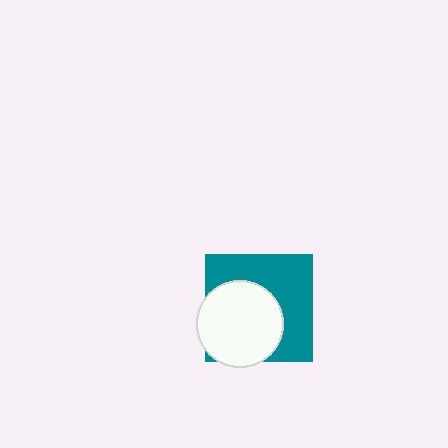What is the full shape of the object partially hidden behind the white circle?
The partially hidden object is a teal square.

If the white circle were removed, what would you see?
You would see the complete teal square.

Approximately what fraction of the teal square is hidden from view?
Roughly 47% of the teal square is hidden behind the white circle.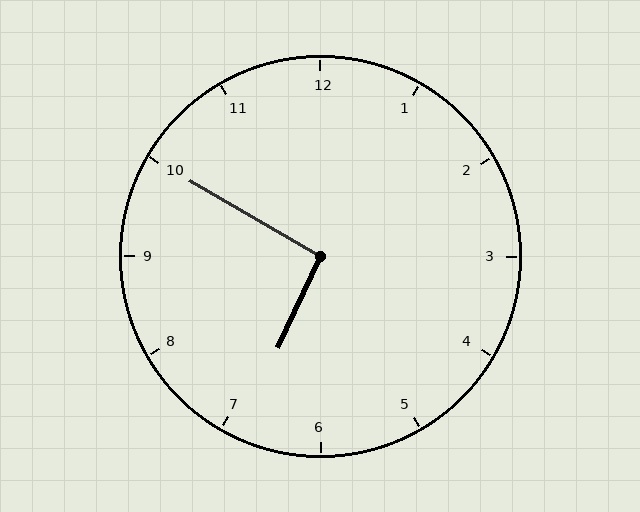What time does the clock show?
6:50.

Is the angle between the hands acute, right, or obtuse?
It is right.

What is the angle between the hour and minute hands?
Approximately 95 degrees.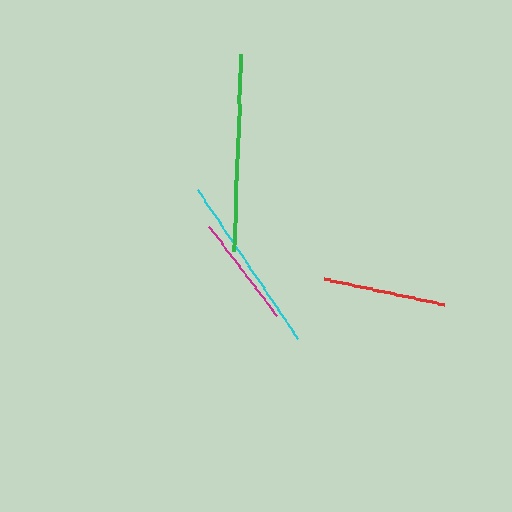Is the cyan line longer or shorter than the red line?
The cyan line is longer than the red line.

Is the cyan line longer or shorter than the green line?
The green line is longer than the cyan line.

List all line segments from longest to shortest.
From longest to shortest: green, cyan, red, magenta.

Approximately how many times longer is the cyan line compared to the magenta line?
The cyan line is approximately 1.6 times the length of the magenta line.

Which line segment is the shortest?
The magenta line is the shortest at approximately 112 pixels.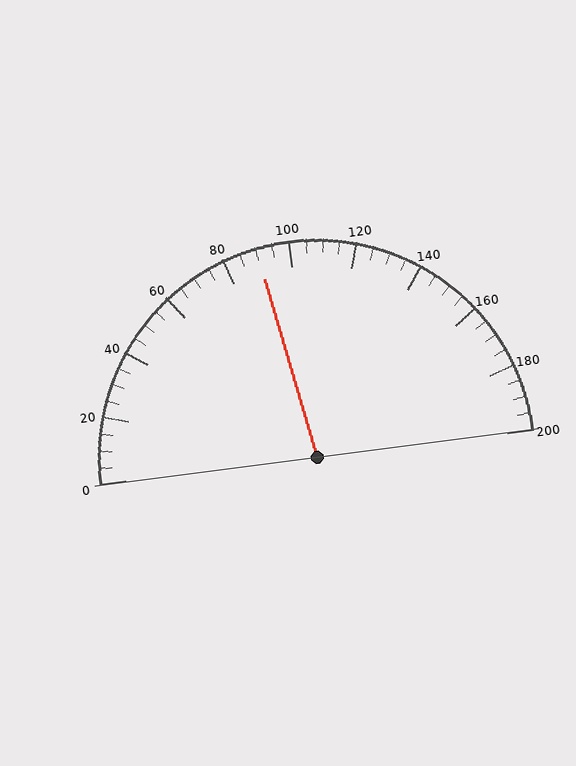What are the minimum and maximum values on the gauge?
The gauge ranges from 0 to 200.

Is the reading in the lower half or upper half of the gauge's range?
The reading is in the lower half of the range (0 to 200).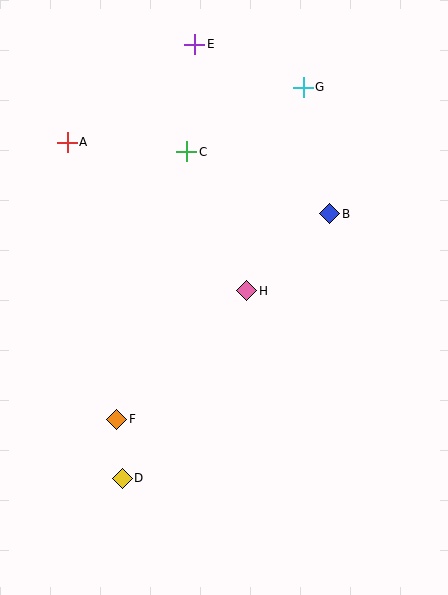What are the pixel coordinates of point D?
Point D is at (122, 478).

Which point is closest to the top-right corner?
Point G is closest to the top-right corner.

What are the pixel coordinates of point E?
Point E is at (195, 44).